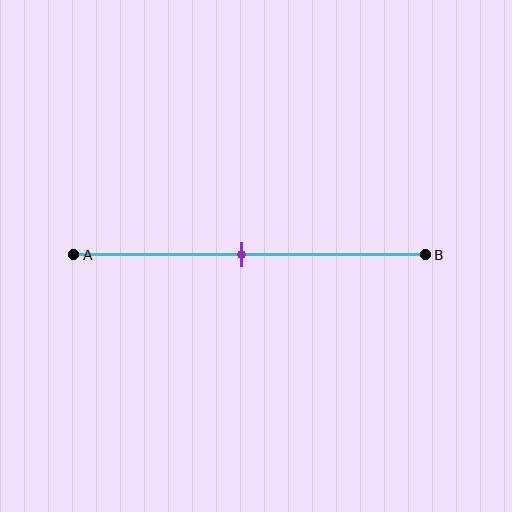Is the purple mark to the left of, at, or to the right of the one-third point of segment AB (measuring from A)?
The purple mark is to the right of the one-third point of segment AB.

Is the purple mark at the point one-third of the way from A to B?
No, the mark is at about 50% from A, not at the 33% one-third point.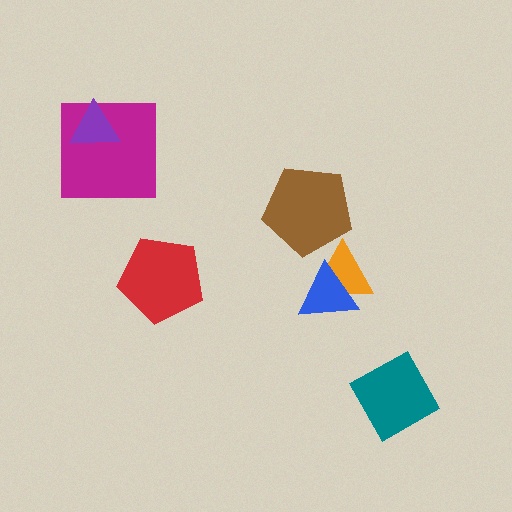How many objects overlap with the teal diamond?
0 objects overlap with the teal diamond.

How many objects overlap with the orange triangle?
2 objects overlap with the orange triangle.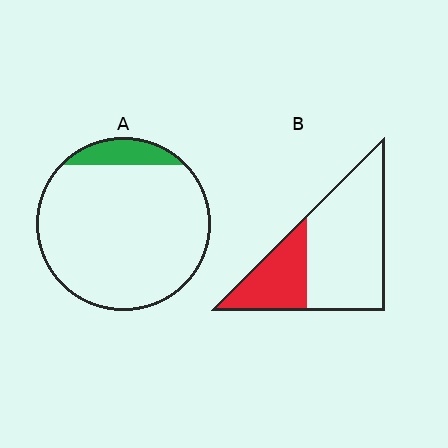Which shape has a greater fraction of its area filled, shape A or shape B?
Shape B.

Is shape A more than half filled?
No.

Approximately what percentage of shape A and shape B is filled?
A is approximately 10% and B is approximately 30%.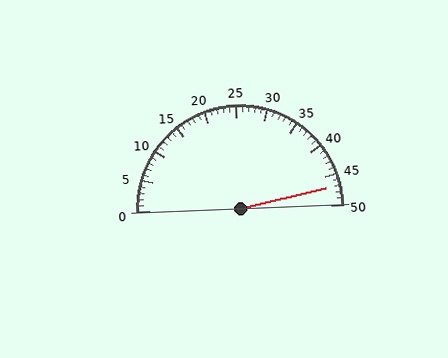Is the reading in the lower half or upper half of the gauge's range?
The reading is in the upper half of the range (0 to 50).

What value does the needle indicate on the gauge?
The needle indicates approximately 47.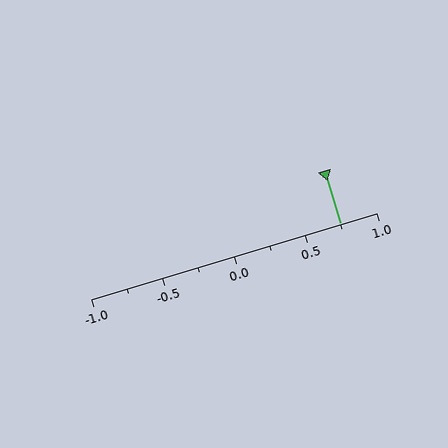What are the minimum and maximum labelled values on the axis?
The axis runs from -1.0 to 1.0.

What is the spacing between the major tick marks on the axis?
The major ticks are spaced 0.5 apart.